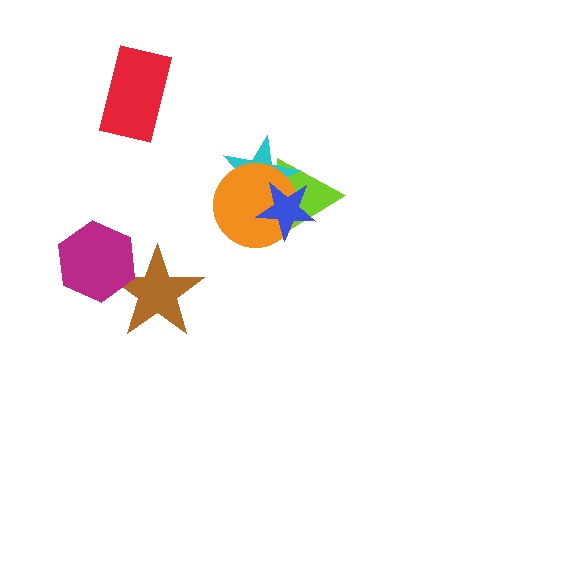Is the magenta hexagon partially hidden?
No, no other shape covers it.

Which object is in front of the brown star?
The magenta hexagon is in front of the brown star.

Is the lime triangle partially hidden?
Yes, it is partially covered by another shape.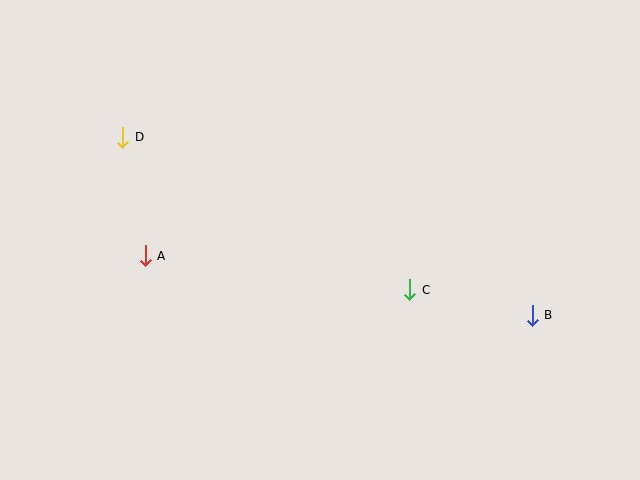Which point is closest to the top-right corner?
Point B is closest to the top-right corner.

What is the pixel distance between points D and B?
The distance between D and B is 446 pixels.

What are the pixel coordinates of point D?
Point D is at (123, 137).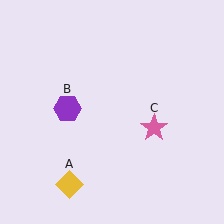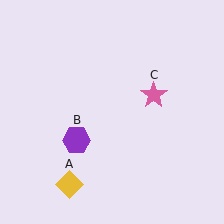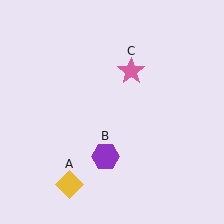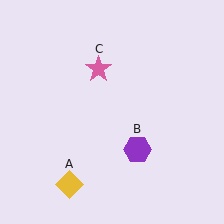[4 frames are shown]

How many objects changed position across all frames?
2 objects changed position: purple hexagon (object B), pink star (object C).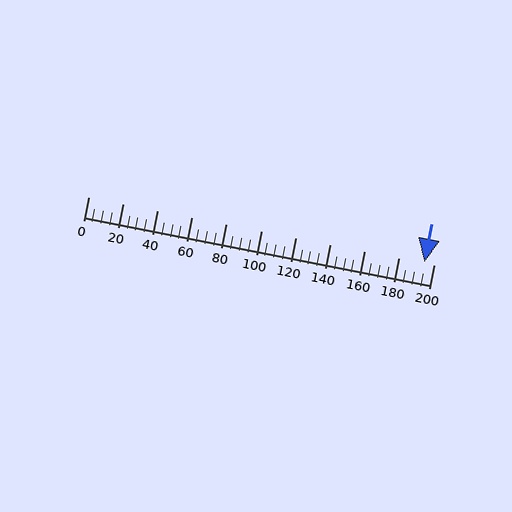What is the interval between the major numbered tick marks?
The major tick marks are spaced 20 units apart.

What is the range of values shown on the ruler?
The ruler shows values from 0 to 200.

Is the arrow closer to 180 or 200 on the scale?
The arrow is closer to 200.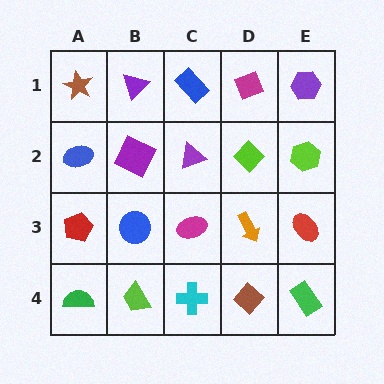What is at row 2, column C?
A purple triangle.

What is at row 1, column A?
A brown star.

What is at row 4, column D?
A brown diamond.